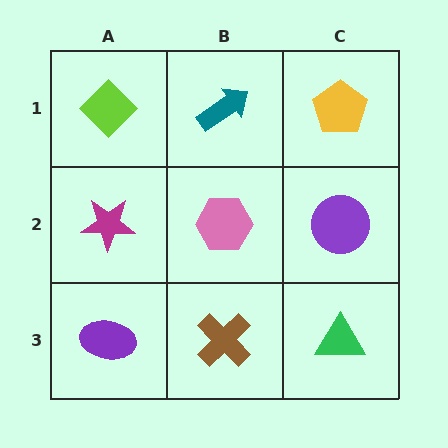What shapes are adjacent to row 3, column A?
A magenta star (row 2, column A), a brown cross (row 3, column B).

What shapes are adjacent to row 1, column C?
A purple circle (row 2, column C), a teal arrow (row 1, column B).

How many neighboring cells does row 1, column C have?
2.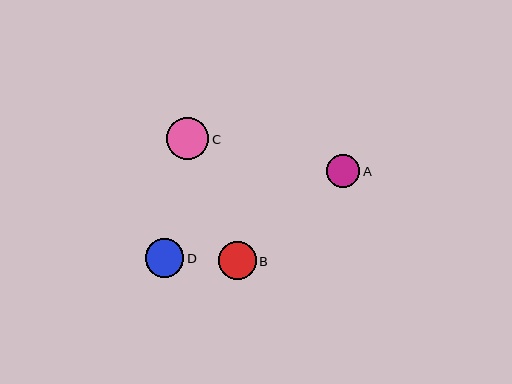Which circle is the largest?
Circle C is the largest with a size of approximately 42 pixels.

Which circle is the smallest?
Circle A is the smallest with a size of approximately 34 pixels.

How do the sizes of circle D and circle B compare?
Circle D and circle B are approximately the same size.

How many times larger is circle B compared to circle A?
Circle B is approximately 1.1 times the size of circle A.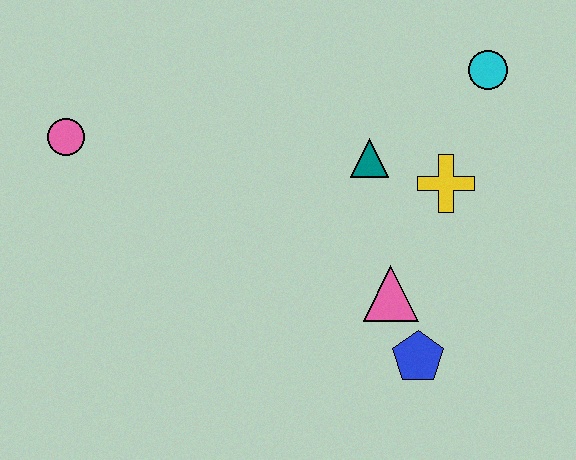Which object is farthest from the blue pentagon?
The pink circle is farthest from the blue pentagon.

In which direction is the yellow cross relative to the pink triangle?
The yellow cross is above the pink triangle.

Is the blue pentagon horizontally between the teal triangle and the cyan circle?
Yes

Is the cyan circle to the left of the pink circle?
No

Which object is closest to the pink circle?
The teal triangle is closest to the pink circle.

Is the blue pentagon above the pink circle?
No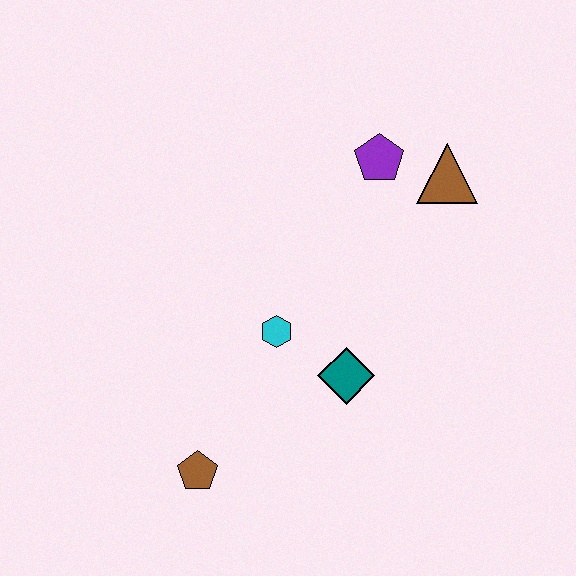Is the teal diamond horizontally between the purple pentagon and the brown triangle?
No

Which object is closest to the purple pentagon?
The brown triangle is closest to the purple pentagon.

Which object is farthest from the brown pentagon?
The brown triangle is farthest from the brown pentagon.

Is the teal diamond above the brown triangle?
No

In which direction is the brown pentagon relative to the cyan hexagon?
The brown pentagon is below the cyan hexagon.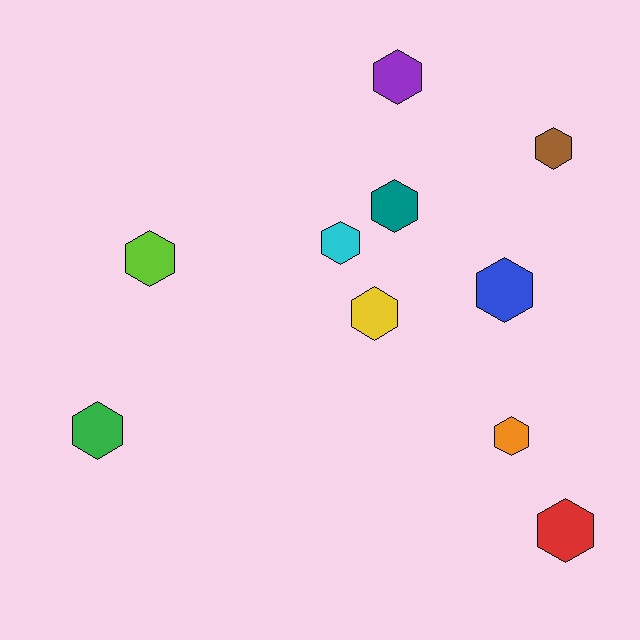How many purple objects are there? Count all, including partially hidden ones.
There is 1 purple object.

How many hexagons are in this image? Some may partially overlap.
There are 10 hexagons.